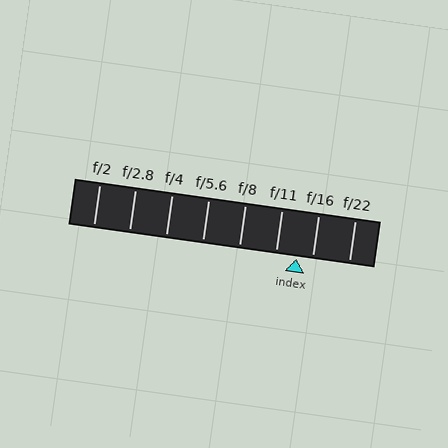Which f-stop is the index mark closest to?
The index mark is closest to f/16.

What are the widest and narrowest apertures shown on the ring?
The widest aperture shown is f/2 and the narrowest is f/22.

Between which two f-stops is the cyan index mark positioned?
The index mark is between f/11 and f/16.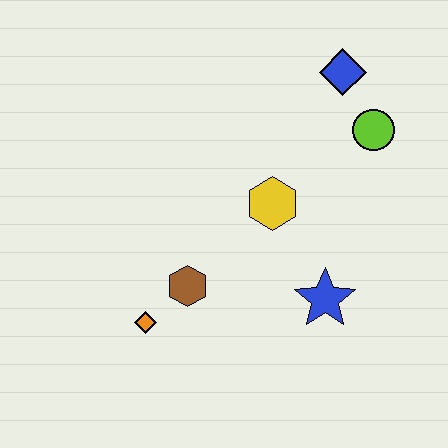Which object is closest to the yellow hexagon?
The blue star is closest to the yellow hexagon.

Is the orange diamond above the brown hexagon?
No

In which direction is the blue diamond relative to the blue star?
The blue diamond is above the blue star.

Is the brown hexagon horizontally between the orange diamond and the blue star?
Yes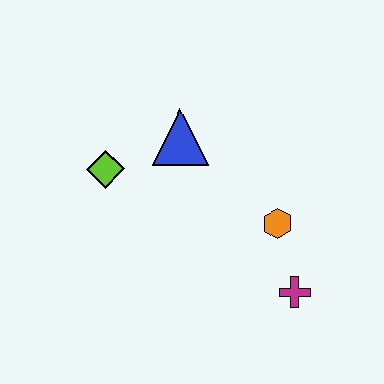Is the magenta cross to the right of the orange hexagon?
Yes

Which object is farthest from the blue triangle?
The magenta cross is farthest from the blue triangle.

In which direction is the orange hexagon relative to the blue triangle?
The orange hexagon is to the right of the blue triangle.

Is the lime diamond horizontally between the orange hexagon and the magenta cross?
No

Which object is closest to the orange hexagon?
The magenta cross is closest to the orange hexagon.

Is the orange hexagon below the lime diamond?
Yes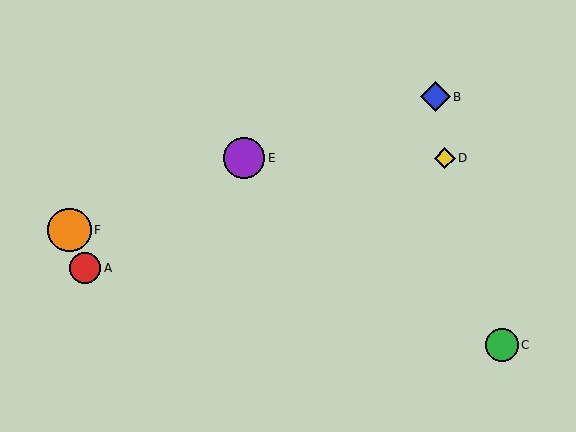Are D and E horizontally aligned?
Yes, both are at y≈158.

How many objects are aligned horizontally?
2 objects (D, E) are aligned horizontally.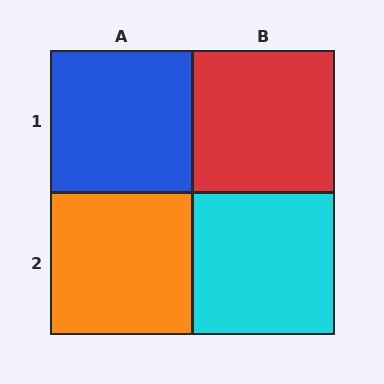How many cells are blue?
1 cell is blue.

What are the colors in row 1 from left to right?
Blue, red.